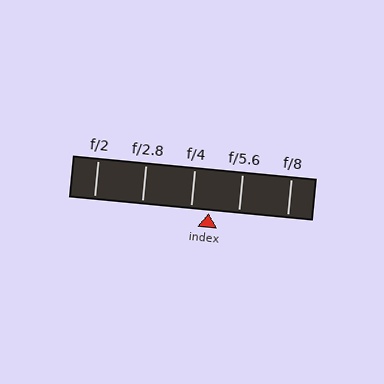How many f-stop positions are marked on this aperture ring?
There are 5 f-stop positions marked.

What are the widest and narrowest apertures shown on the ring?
The widest aperture shown is f/2 and the narrowest is f/8.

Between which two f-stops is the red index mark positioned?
The index mark is between f/4 and f/5.6.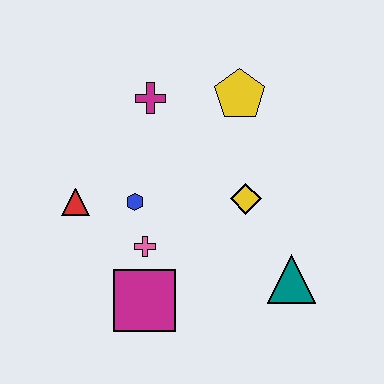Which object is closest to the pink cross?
The blue hexagon is closest to the pink cross.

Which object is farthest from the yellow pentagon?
The magenta square is farthest from the yellow pentagon.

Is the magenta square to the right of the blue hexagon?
Yes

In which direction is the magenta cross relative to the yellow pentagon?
The magenta cross is to the left of the yellow pentagon.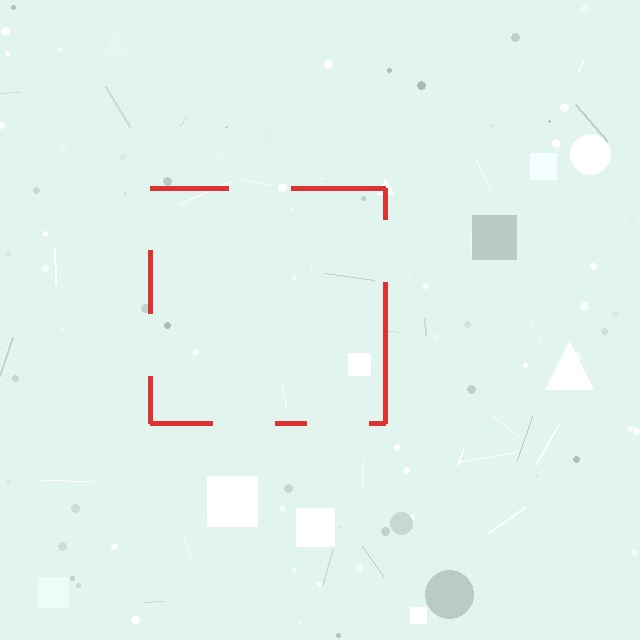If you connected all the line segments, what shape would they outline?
They would outline a square.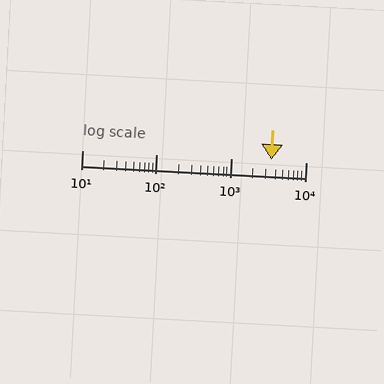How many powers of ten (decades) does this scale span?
The scale spans 3 decades, from 10 to 10000.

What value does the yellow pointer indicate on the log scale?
The pointer indicates approximately 3400.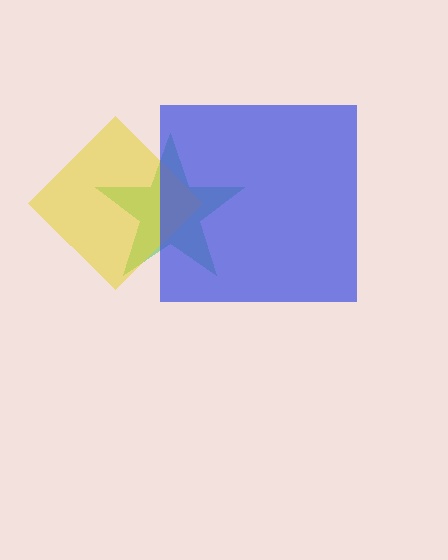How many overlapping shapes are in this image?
There are 3 overlapping shapes in the image.